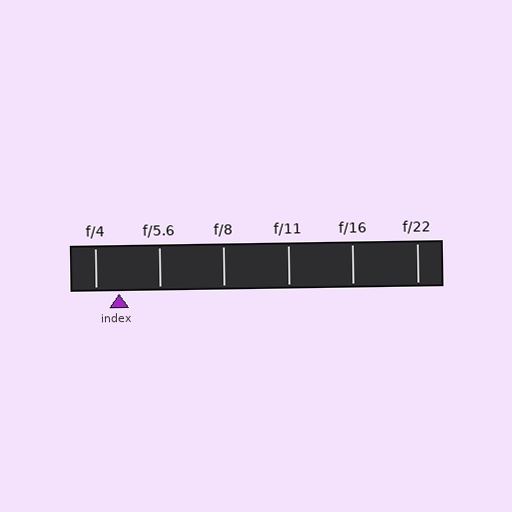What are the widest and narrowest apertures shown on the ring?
The widest aperture shown is f/4 and the narrowest is f/22.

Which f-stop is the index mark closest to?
The index mark is closest to f/4.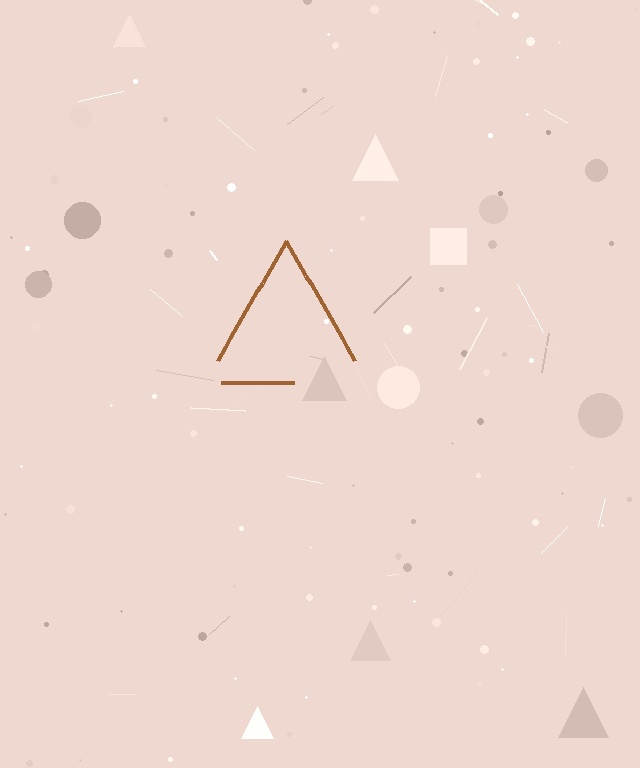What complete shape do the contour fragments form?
The contour fragments form a triangle.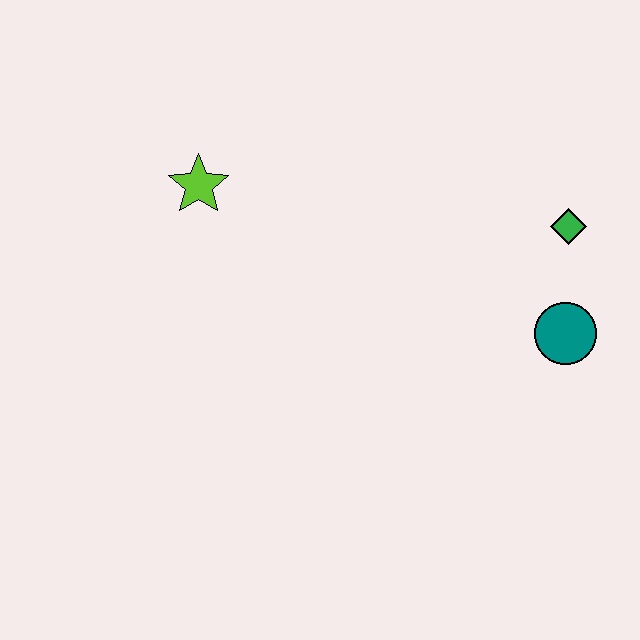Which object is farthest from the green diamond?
The lime star is farthest from the green diamond.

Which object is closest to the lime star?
The green diamond is closest to the lime star.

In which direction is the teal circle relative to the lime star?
The teal circle is to the right of the lime star.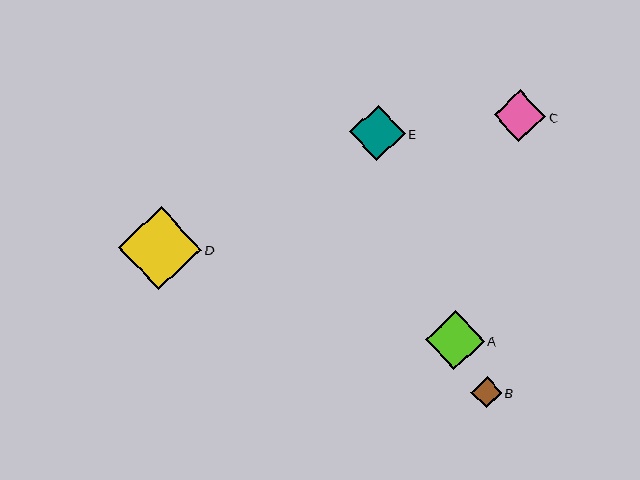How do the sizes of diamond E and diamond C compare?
Diamond E and diamond C are approximately the same size.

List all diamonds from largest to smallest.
From largest to smallest: D, A, E, C, B.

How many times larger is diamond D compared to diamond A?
Diamond D is approximately 1.4 times the size of diamond A.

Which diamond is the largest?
Diamond D is the largest with a size of approximately 84 pixels.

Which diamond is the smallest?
Diamond B is the smallest with a size of approximately 31 pixels.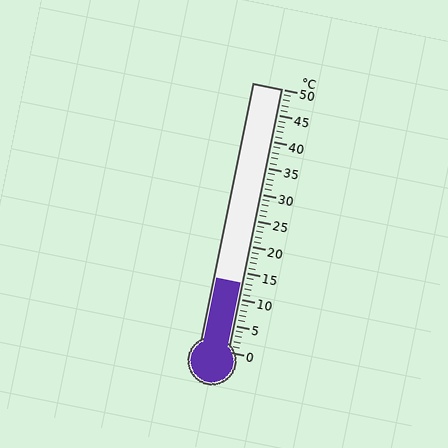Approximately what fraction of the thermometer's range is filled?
The thermometer is filled to approximately 25% of its range.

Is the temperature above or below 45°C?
The temperature is below 45°C.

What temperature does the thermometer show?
The thermometer shows approximately 13°C.